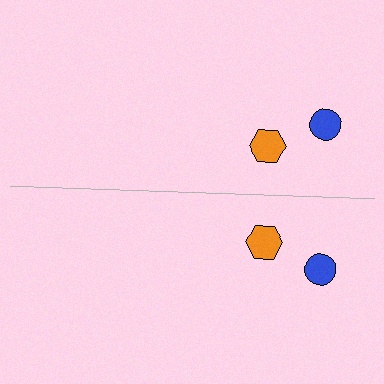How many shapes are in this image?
There are 4 shapes in this image.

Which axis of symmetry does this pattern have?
The pattern has a horizontal axis of symmetry running through the center of the image.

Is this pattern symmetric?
Yes, this pattern has bilateral (reflection) symmetry.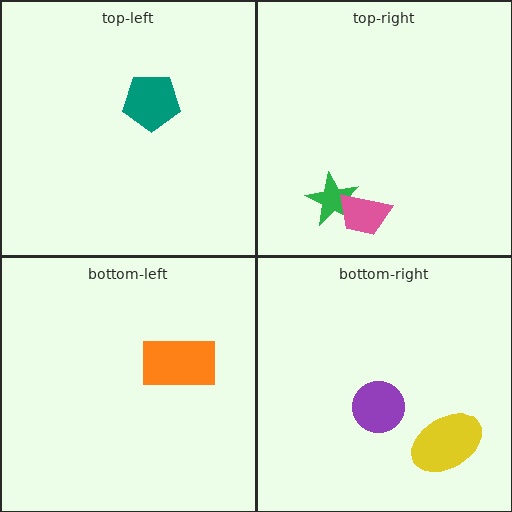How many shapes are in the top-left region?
1.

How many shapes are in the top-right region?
2.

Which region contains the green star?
The top-right region.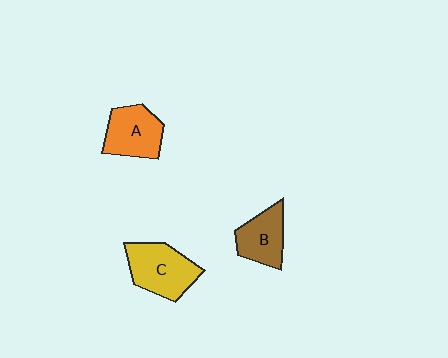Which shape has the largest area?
Shape C (yellow).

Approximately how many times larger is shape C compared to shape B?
Approximately 1.3 times.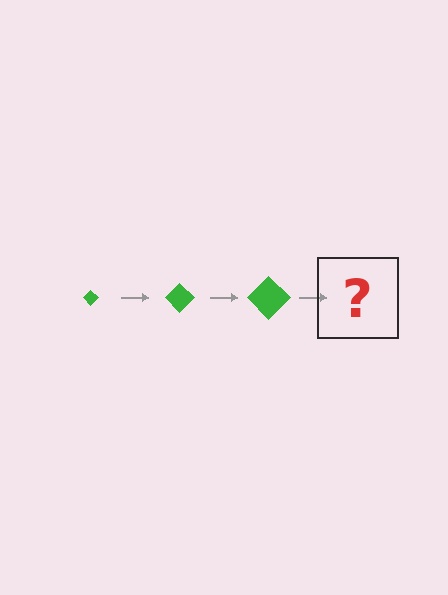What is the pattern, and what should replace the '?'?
The pattern is that the diamond gets progressively larger each step. The '?' should be a green diamond, larger than the previous one.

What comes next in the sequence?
The next element should be a green diamond, larger than the previous one.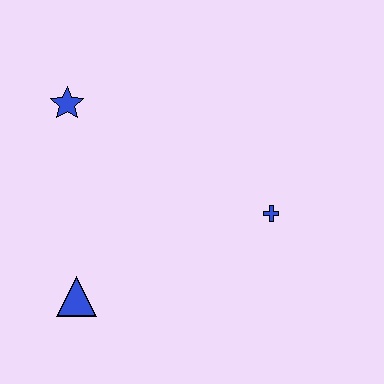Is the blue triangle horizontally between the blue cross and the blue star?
Yes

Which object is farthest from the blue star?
The blue cross is farthest from the blue star.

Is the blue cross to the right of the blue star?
Yes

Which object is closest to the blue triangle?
The blue star is closest to the blue triangle.